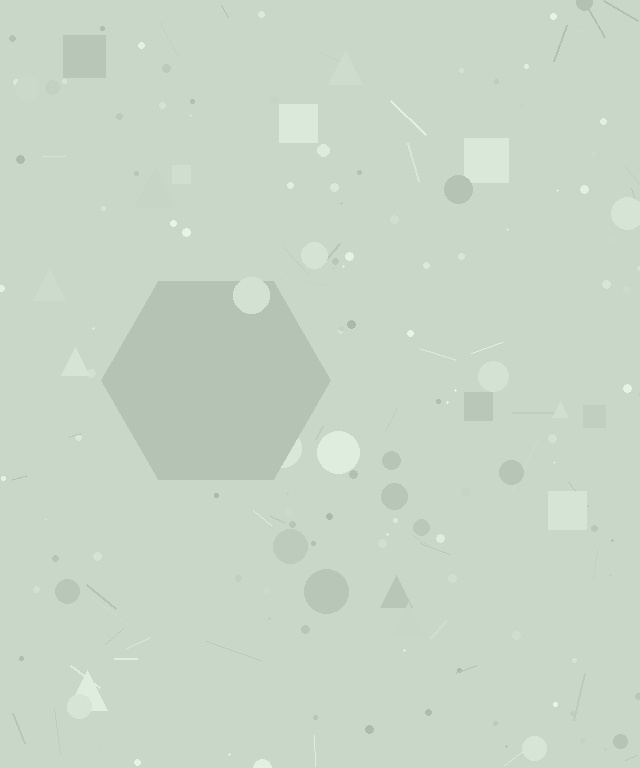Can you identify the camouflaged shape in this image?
The camouflaged shape is a hexagon.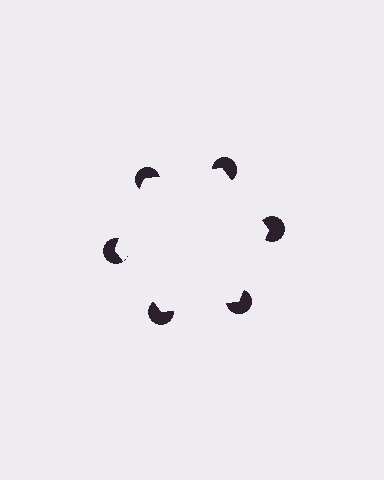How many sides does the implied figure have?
6 sides.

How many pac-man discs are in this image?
There are 6 — one at each vertex of the illusory hexagon.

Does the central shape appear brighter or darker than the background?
It typically appears slightly brighter than the background, even though no actual brightness change is drawn.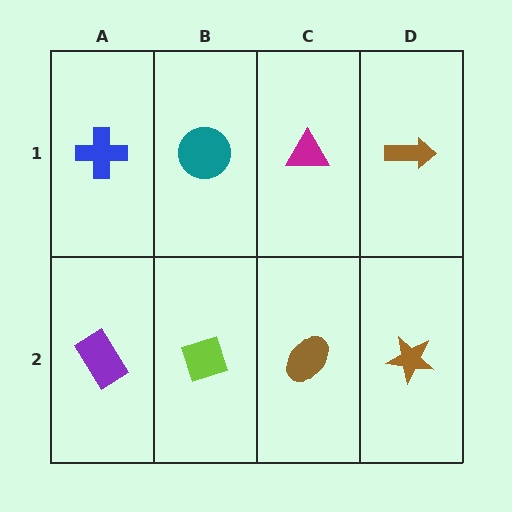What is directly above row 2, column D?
A brown arrow.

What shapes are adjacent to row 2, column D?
A brown arrow (row 1, column D), a brown ellipse (row 2, column C).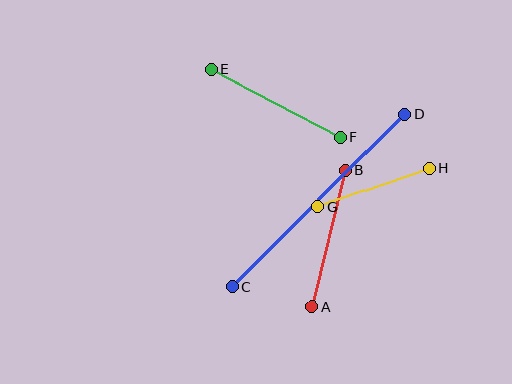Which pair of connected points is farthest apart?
Points C and D are farthest apart.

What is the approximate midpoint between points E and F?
The midpoint is at approximately (276, 103) pixels.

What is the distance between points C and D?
The distance is approximately 245 pixels.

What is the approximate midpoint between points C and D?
The midpoint is at approximately (318, 200) pixels.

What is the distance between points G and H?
The distance is approximately 118 pixels.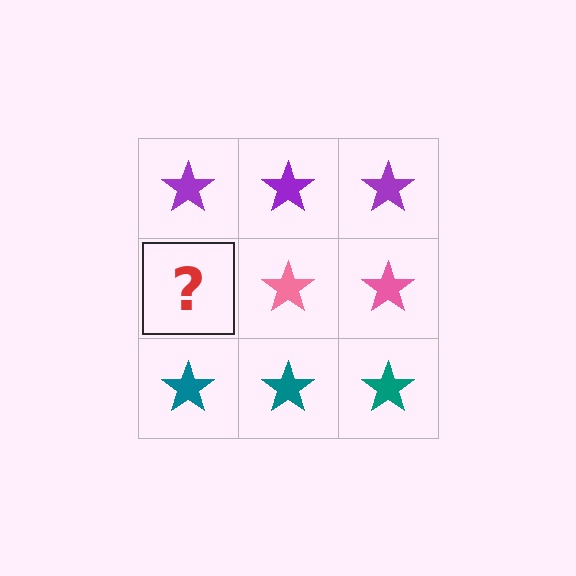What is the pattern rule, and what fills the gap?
The rule is that each row has a consistent color. The gap should be filled with a pink star.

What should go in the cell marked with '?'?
The missing cell should contain a pink star.